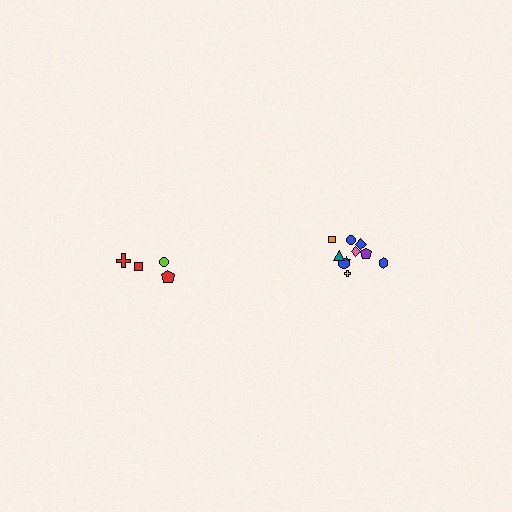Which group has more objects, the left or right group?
The right group.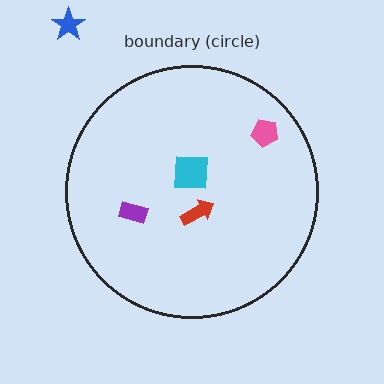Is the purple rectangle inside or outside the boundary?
Inside.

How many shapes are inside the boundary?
4 inside, 1 outside.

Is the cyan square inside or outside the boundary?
Inside.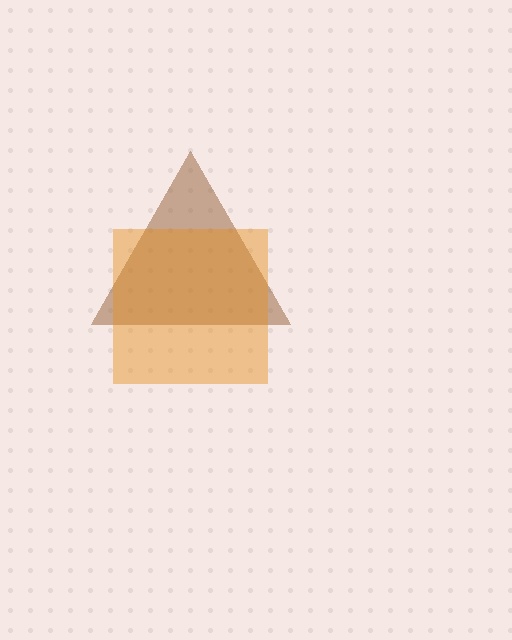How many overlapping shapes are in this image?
There are 2 overlapping shapes in the image.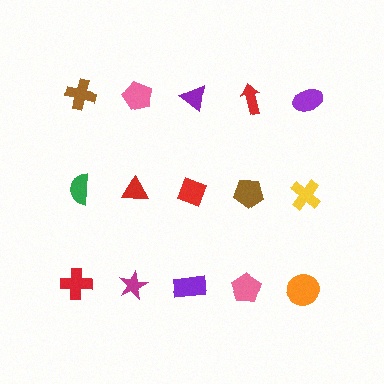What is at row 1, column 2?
A pink pentagon.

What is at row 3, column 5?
An orange circle.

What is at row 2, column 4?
A brown pentagon.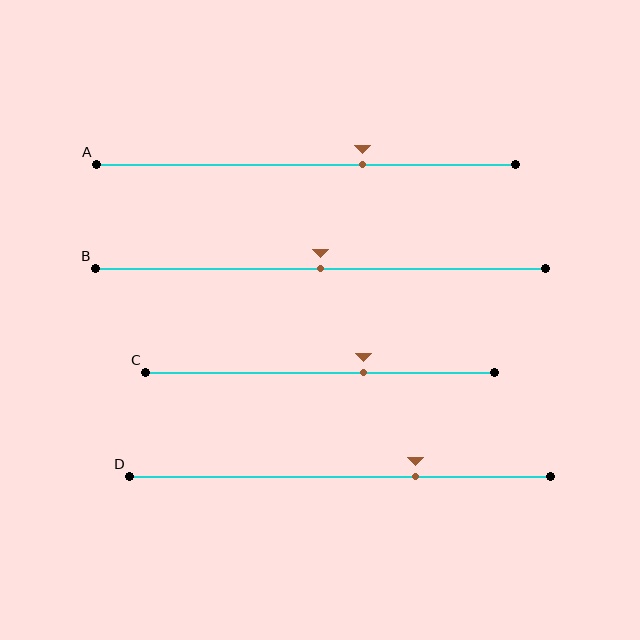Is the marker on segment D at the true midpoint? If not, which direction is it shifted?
No, the marker on segment D is shifted to the right by about 18% of the segment length.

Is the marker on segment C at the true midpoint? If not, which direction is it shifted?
No, the marker on segment C is shifted to the right by about 12% of the segment length.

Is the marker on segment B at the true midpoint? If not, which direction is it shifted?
Yes, the marker on segment B is at the true midpoint.